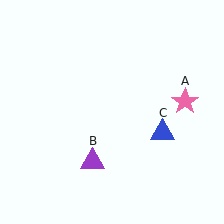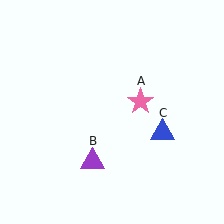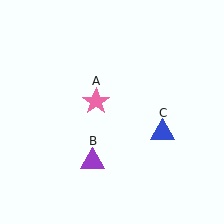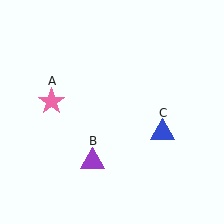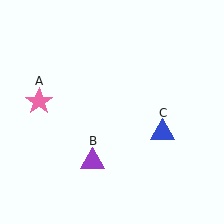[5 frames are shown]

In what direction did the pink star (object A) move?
The pink star (object A) moved left.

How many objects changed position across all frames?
1 object changed position: pink star (object A).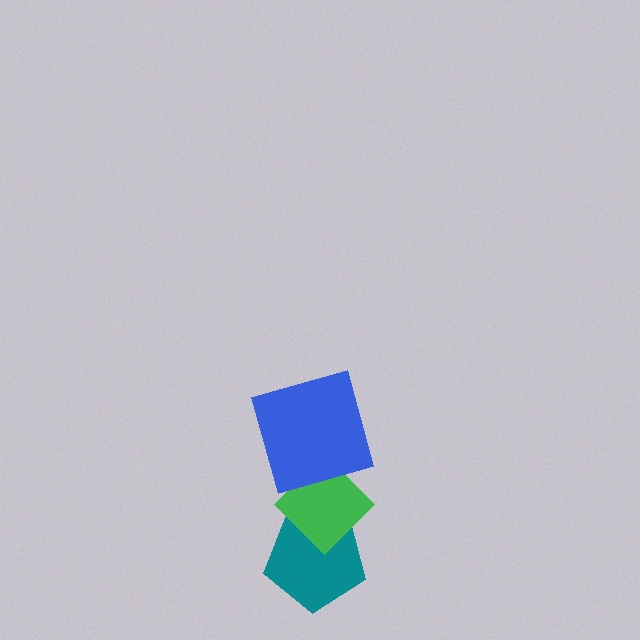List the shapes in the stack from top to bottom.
From top to bottom: the blue square, the green diamond, the teal pentagon.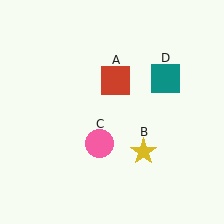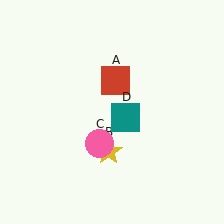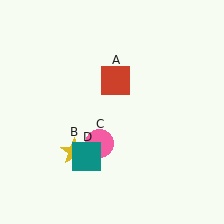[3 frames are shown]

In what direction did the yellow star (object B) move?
The yellow star (object B) moved left.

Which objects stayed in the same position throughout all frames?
Red square (object A) and pink circle (object C) remained stationary.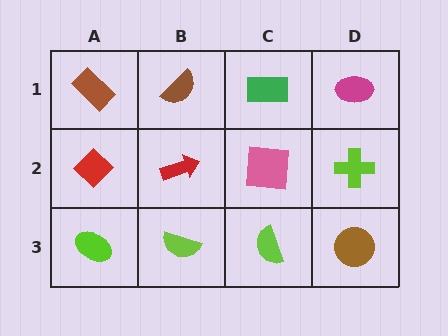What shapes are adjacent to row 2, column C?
A green rectangle (row 1, column C), a lime semicircle (row 3, column C), a red arrow (row 2, column B), a lime cross (row 2, column D).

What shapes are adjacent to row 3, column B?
A red arrow (row 2, column B), a lime ellipse (row 3, column A), a lime semicircle (row 3, column C).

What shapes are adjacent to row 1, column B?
A red arrow (row 2, column B), a brown rectangle (row 1, column A), a green rectangle (row 1, column C).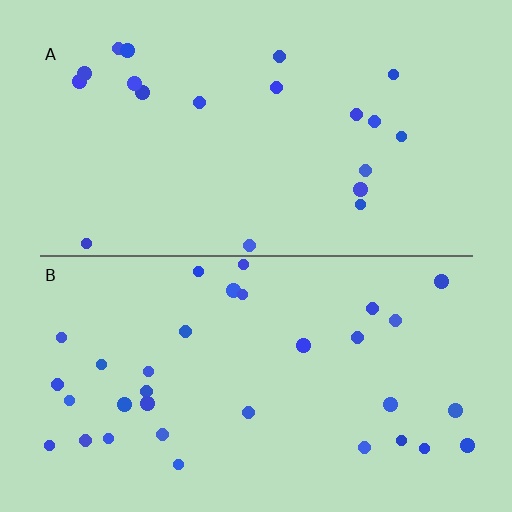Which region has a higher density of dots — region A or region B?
B (the bottom).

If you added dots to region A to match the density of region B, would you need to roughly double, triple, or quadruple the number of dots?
Approximately double.